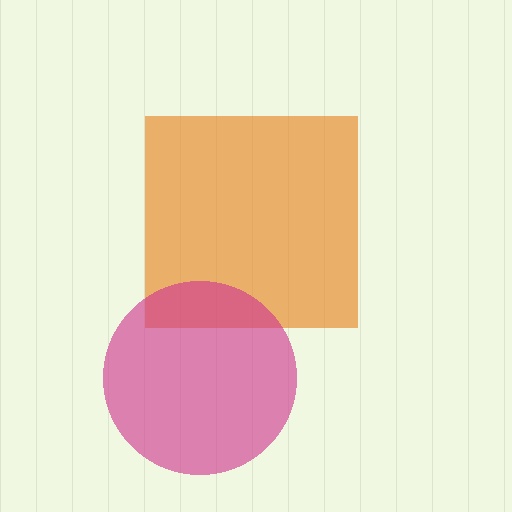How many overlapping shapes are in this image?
There are 2 overlapping shapes in the image.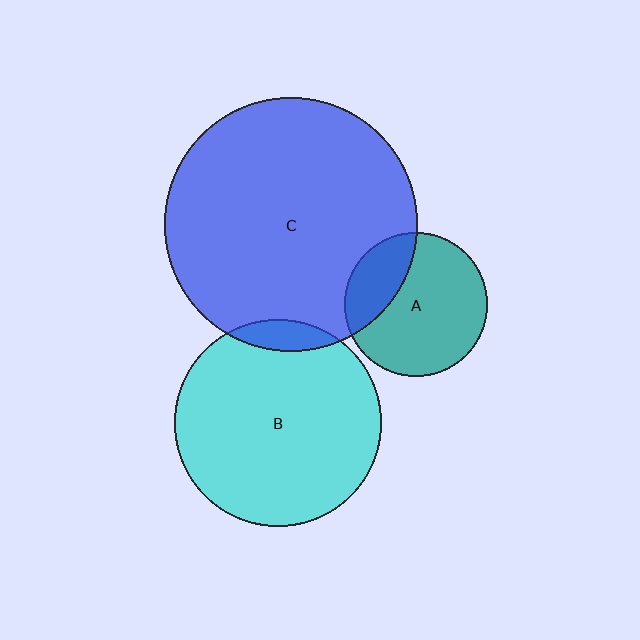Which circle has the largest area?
Circle C (blue).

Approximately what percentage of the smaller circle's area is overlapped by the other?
Approximately 25%.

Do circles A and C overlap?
Yes.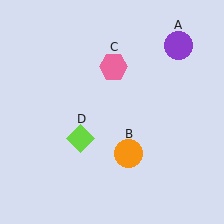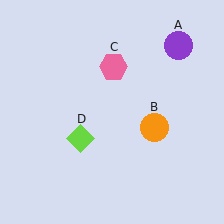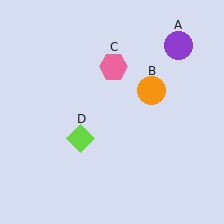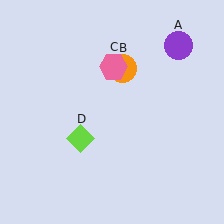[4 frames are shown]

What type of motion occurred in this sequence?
The orange circle (object B) rotated counterclockwise around the center of the scene.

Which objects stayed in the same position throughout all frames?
Purple circle (object A) and pink hexagon (object C) and lime diamond (object D) remained stationary.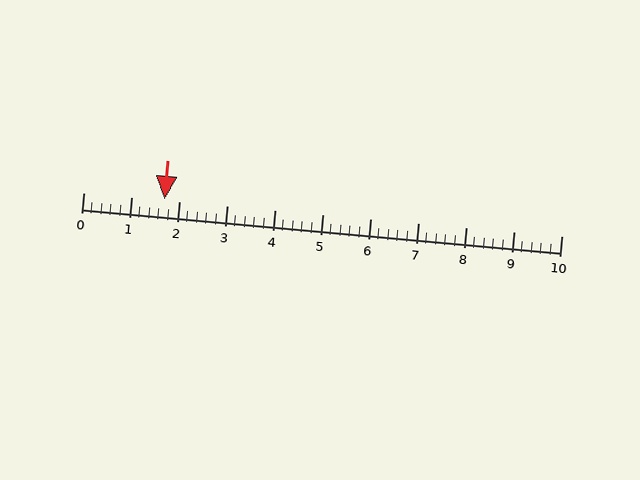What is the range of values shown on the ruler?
The ruler shows values from 0 to 10.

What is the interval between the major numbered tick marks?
The major tick marks are spaced 1 units apart.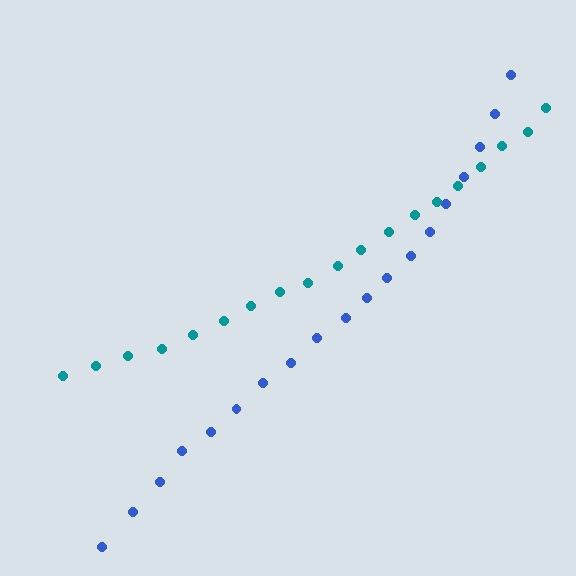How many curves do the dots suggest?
There are 2 distinct paths.